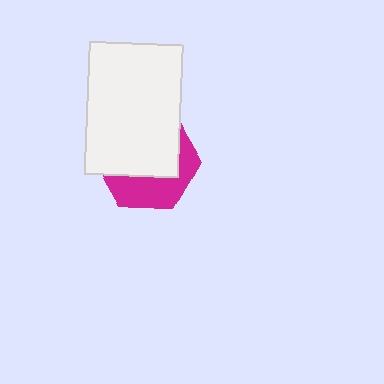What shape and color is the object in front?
The object in front is a white rectangle.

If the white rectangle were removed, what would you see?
You would see the complete magenta hexagon.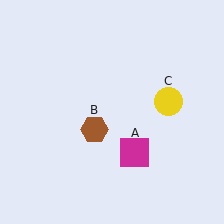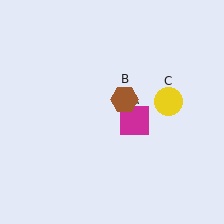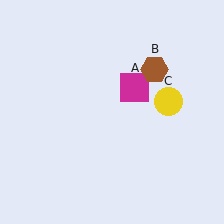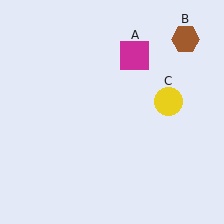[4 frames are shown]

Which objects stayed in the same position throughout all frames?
Yellow circle (object C) remained stationary.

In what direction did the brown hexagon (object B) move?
The brown hexagon (object B) moved up and to the right.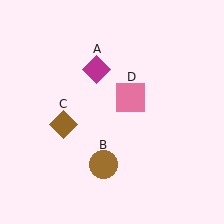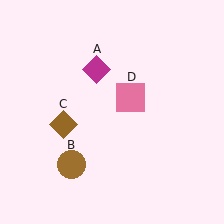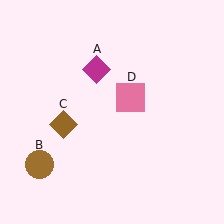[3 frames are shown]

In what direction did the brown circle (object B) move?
The brown circle (object B) moved left.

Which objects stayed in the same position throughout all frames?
Magenta diamond (object A) and brown diamond (object C) and pink square (object D) remained stationary.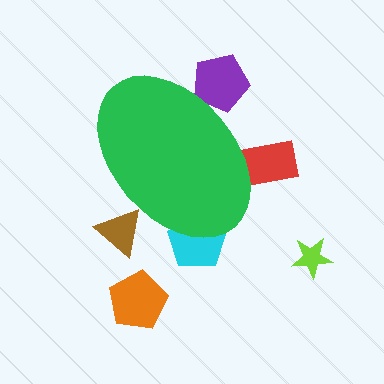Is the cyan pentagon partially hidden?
Yes, the cyan pentagon is partially hidden behind the green ellipse.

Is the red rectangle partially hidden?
Yes, the red rectangle is partially hidden behind the green ellipse.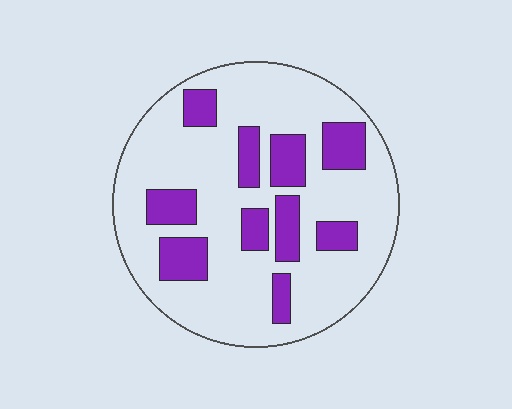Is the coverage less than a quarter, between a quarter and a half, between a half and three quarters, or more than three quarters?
Less than a quarter.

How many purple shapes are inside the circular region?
10.